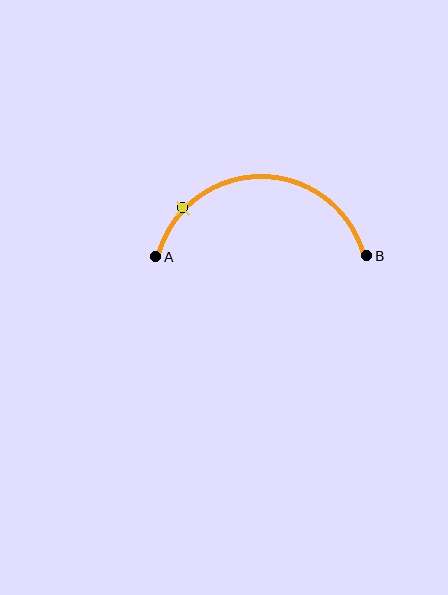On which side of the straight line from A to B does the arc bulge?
The arc bulges above the straight line connecting A and B.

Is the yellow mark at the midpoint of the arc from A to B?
No. The yellow mark lies on the arc but is closer to endpoint A. The arc midpoint would be at the point on the curve equidistant along the arc from both A and B.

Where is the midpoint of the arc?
The arc midpoint is the point on the curve farthest from the straight line joining A and B. It sits above that line.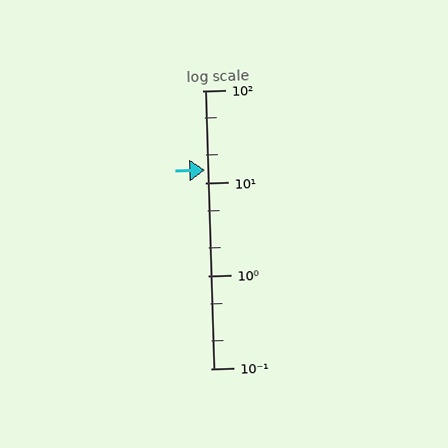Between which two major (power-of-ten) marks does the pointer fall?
The pointer is between 10 and 100.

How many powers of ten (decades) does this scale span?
The scale spans 3 decades, from 0.1 to 100.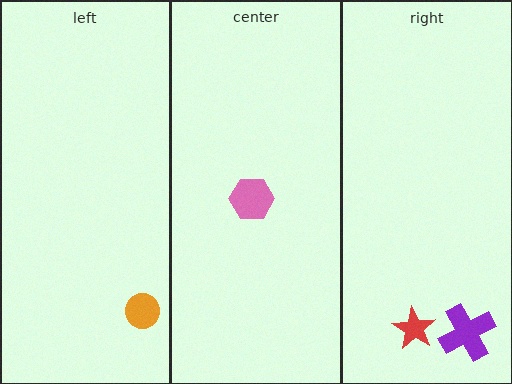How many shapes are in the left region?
1.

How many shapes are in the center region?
1.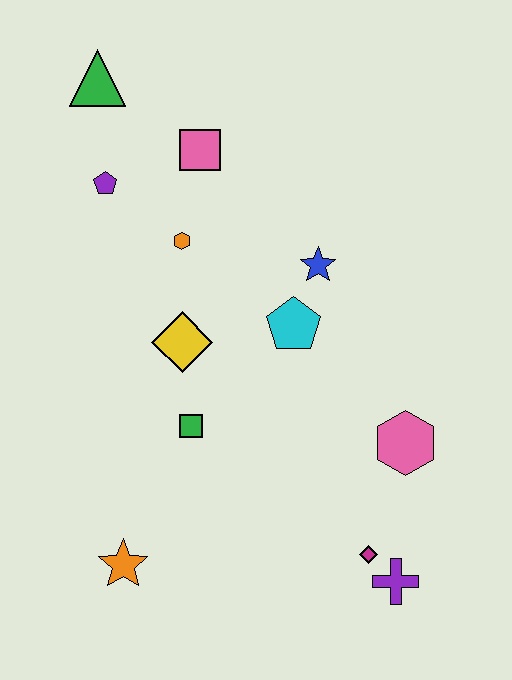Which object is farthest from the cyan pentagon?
The green triangle is farthest from the cyan pentagon.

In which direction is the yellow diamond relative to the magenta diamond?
The yellow diamond is above the magenta diamond.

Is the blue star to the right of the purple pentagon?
Yes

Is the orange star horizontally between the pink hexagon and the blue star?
No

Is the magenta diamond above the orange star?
Yes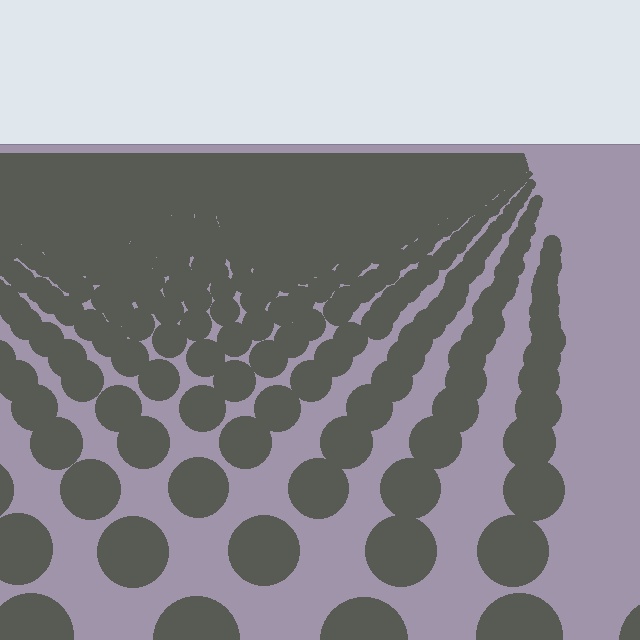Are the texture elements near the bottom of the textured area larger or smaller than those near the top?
Larger. Near the bottom, elements are closer to the viewer and appear at a bigger on-screen size.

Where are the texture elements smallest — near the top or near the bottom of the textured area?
Near the top.